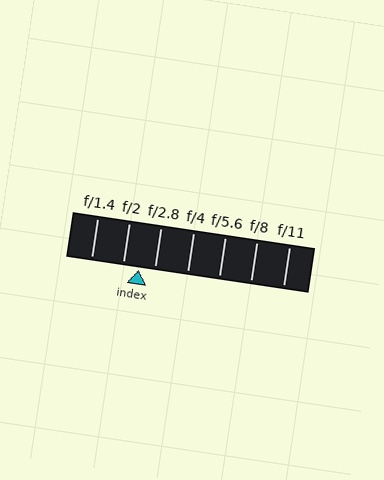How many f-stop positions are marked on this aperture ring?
There are 7 f-stop positions marked.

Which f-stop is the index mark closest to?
The index mark is closest to f/2.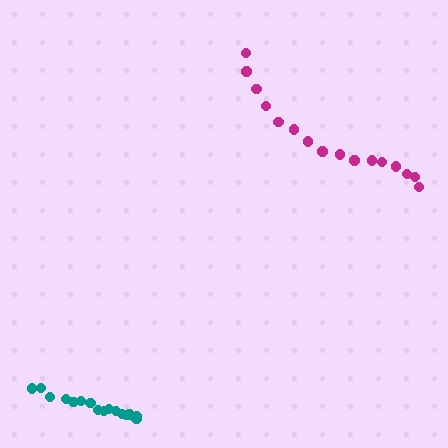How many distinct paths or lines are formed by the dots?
There are 2 distinct paths.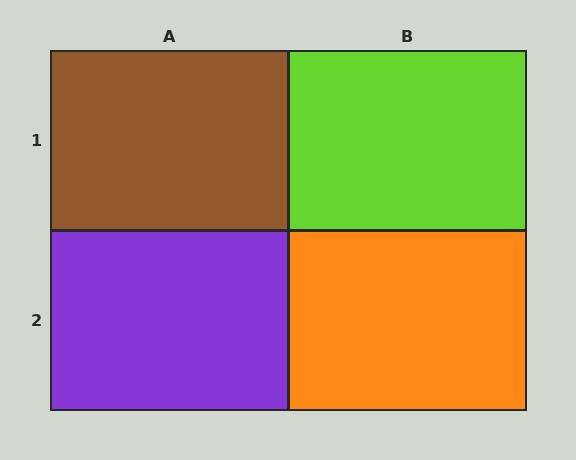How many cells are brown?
1 cell is brown.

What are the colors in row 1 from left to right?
Brown, lime.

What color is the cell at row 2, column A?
Purple.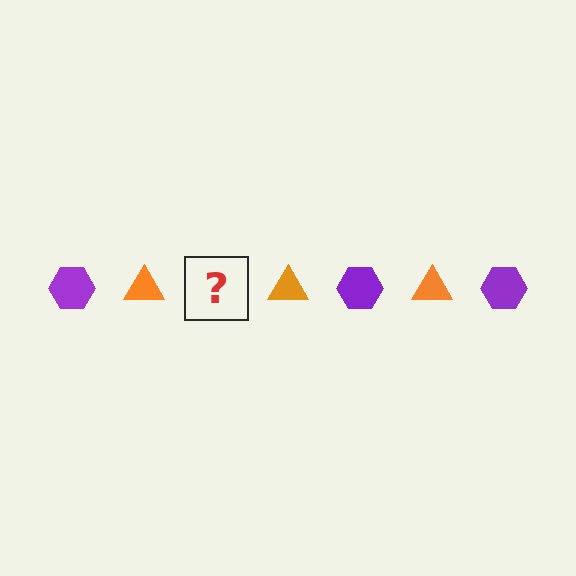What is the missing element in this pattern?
The missing element is a purple hexagon.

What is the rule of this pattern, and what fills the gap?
The rule is that the pattern alternates between purple hexagon and orange triangle. The gap should be filled with a purple hexagon.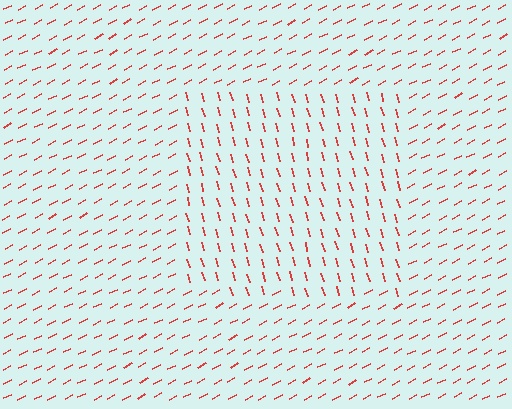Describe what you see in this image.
The image is filled with small red line segments. A rectangle region in the image has lines oriented differently from the surrounding lines, creating a visible texture boundary.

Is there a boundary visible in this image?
Yes, there is a texture boundary formed by a change in line orientation.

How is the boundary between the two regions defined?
The boundary is defined purely by a change in line orientation (approximately 78 degrees difference). All lines are the same color and thickness.